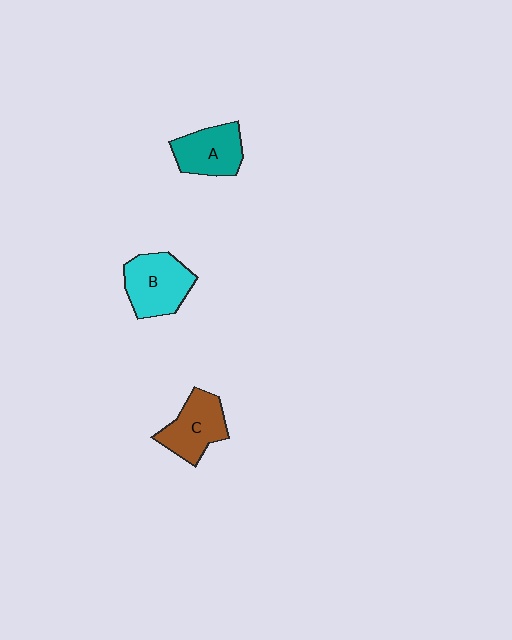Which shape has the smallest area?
Shape A (teal).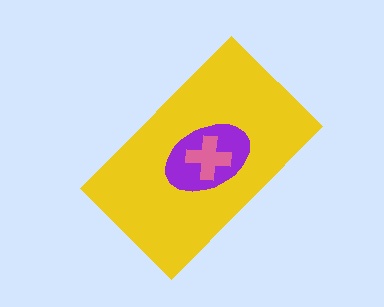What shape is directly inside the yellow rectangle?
The purple ellipse.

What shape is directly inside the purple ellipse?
The pink cross.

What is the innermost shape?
The pink cross.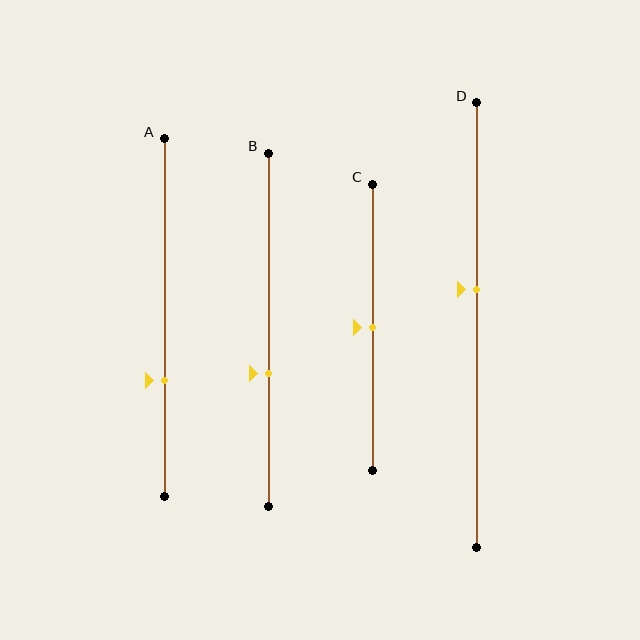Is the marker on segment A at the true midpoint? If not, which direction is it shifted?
No, the marker on segment A is shifted downward by about 17% of the segment length.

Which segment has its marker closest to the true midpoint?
Segment C has its marker closest to the true midpoint.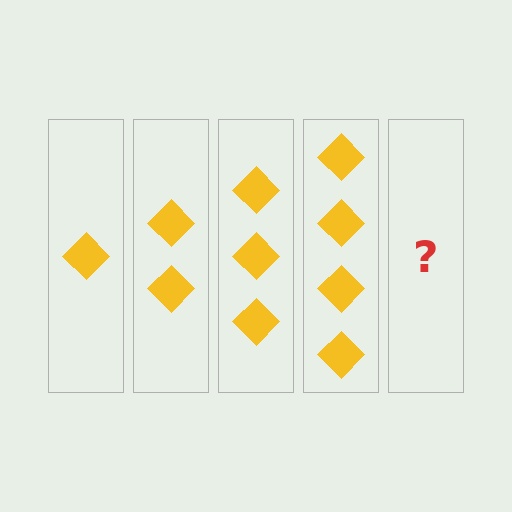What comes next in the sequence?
The next element should be 5 diamonds.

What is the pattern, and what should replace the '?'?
The pattern is that each step adds one more diamond. The '?' should be 5 diamonds.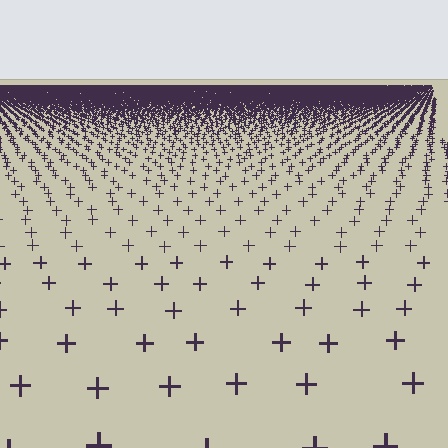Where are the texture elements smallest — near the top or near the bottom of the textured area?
Near the top.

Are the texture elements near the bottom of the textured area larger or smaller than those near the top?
Larger. Near the bottom, elements are closer to the viewer and appear at a bigger on-screen size.